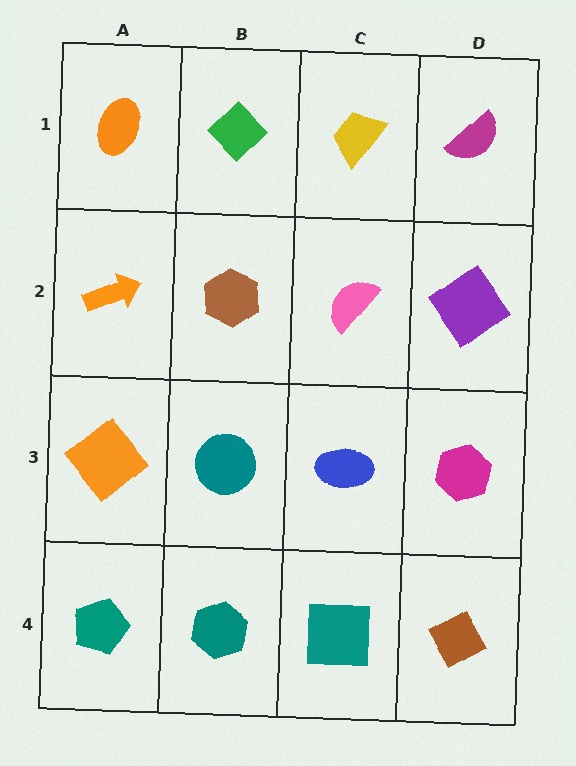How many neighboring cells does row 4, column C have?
3.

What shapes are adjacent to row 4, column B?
A teal circle (row 3, column B), a teal pentagon (row 4, column A), a teal square (row 4, column C).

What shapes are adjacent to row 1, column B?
A brown hexagon (row 2, column B), an orange ellipse (row 1, column A), a yellow trapezoid (row 1, column C).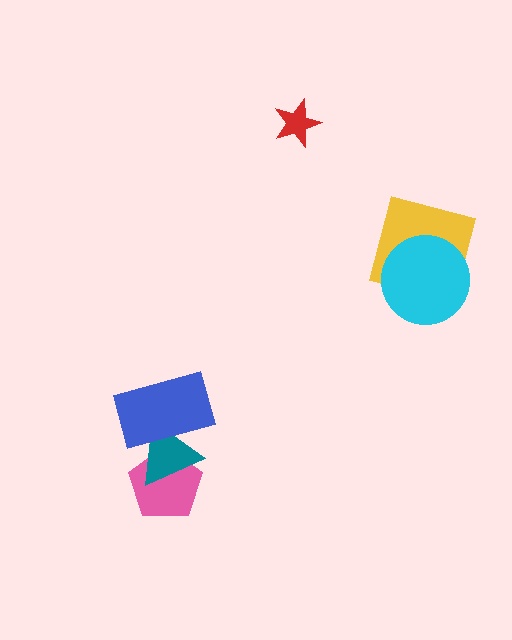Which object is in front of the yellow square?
The cyan circle is in front of the yellow square.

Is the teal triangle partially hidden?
Yes, it is partially covered by another shape.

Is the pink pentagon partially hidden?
Yes, it is partially covered by another shape.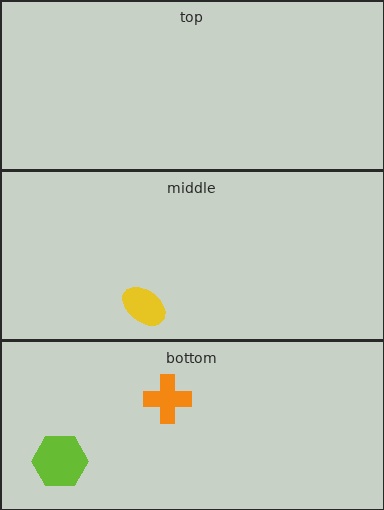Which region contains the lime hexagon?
The bottom region.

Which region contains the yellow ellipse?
The middle region.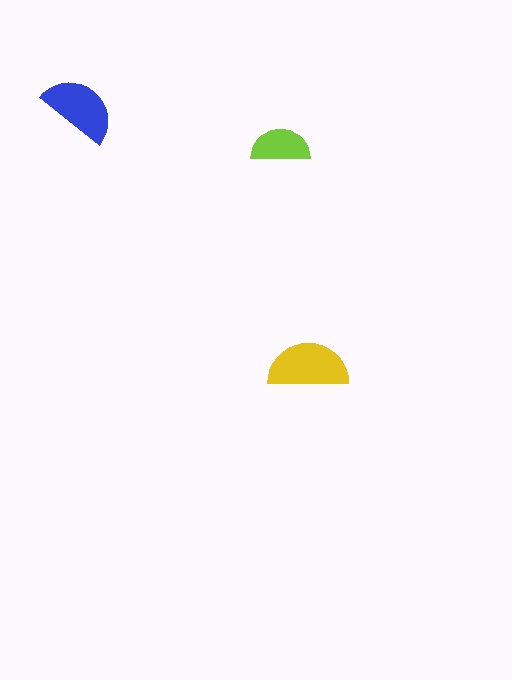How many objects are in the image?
There are 3 objects in the image.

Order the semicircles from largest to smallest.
the yellow one, the blue one, the lime one.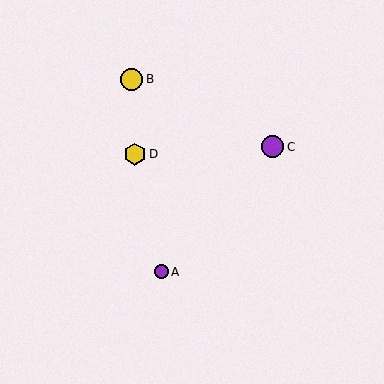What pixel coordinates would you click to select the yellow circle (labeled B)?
Click at (132, 79) to select the yellow circle B.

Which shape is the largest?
The purple circle (labeled C) is the largest.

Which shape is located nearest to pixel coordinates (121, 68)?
The yellow circle (labeled B) at (132, 79) is nearest to that location.